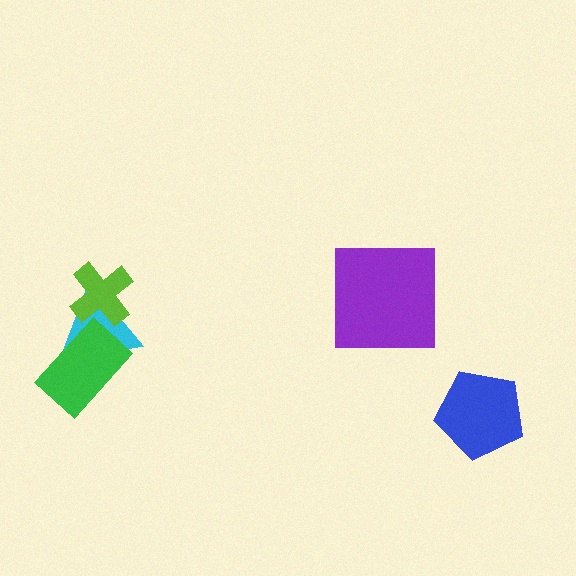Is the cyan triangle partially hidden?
Yes, it is partially covered by another shape.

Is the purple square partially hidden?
No, no other shape covers it.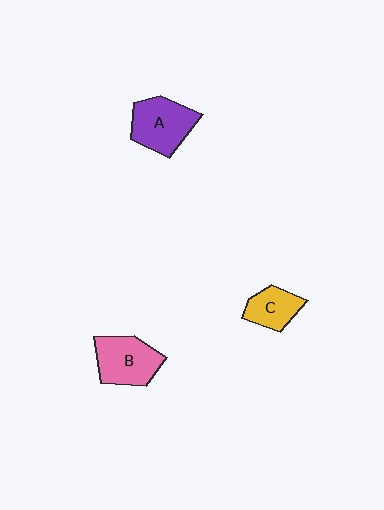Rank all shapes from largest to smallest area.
From largest to smallest: A (purple), B (pink), C (yellow).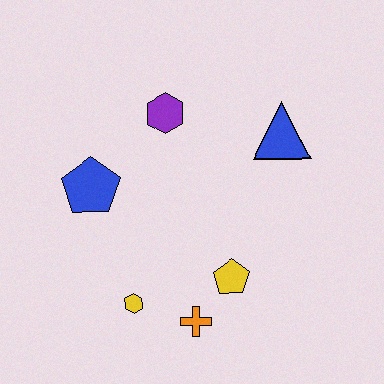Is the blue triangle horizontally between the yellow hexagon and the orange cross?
No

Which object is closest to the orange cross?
The yellow pentagon is closest to the orange cross.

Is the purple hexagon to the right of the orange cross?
No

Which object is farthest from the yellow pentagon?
The purple hexagon is farthest from the yellow pentagon.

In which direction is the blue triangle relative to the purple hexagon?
The blue triangle is to the right of the purple hexagon.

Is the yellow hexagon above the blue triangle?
No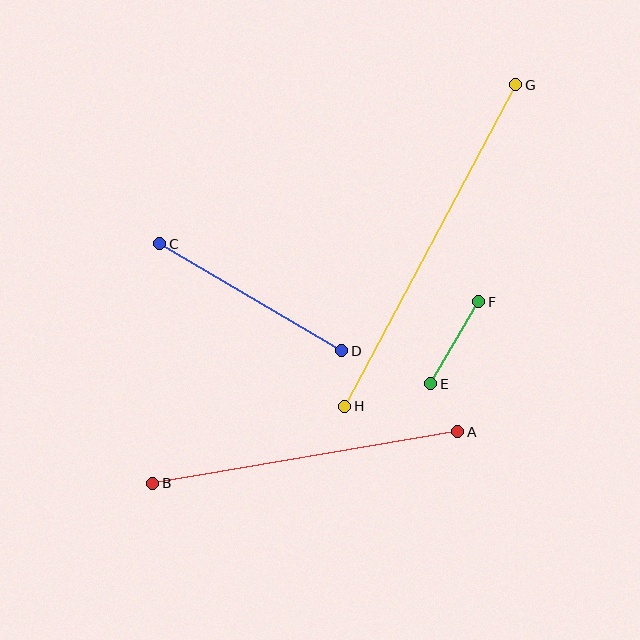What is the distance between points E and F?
The distance is approximately 95 pixels.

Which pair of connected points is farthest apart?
Points G and H are farthest apart.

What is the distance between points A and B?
The distance is approximately 309 pixels.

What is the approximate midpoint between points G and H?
The midpoint is at approximately (430, 245) pixels.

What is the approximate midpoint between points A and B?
The midpoint is at approximately (305, 457) pixels.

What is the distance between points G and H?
The distance is approximately 364 pixels.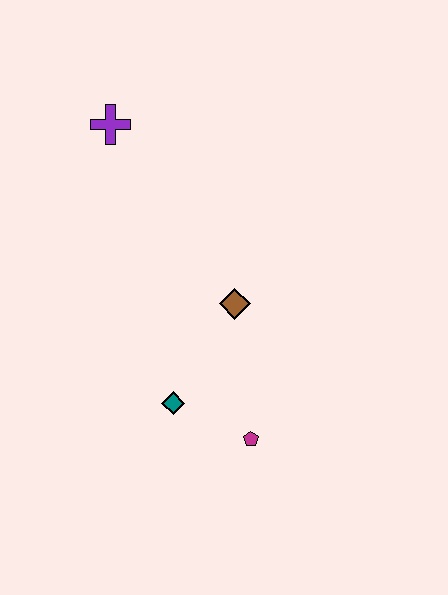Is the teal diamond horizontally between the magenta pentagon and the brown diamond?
No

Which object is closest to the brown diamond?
The teal diamond is closest to the brown diamond.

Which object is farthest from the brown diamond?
The purple cross is farthest from the brown diamond.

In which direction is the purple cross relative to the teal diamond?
The purple cross is above the teal diamond.